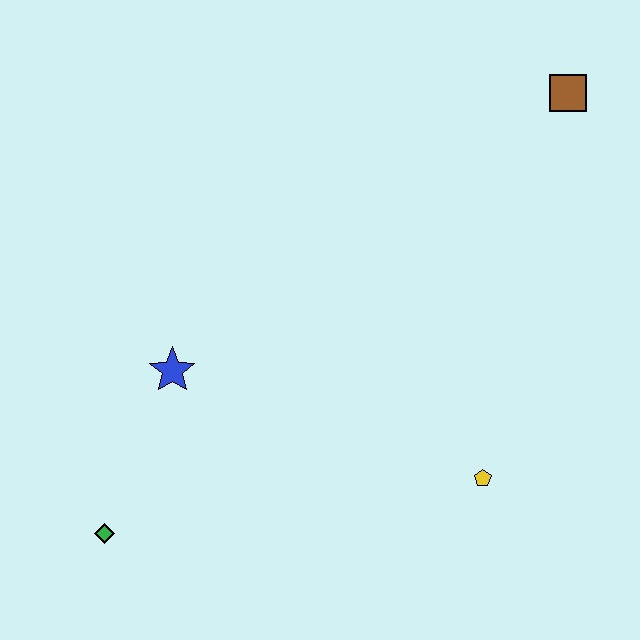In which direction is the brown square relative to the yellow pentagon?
The brown square is above the yellow pentagon.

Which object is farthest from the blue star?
The brown square is farthest from the blue star.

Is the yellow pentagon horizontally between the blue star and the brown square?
Yes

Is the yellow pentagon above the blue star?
No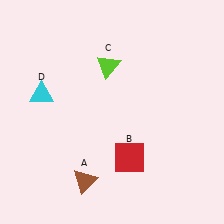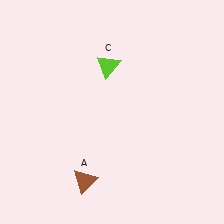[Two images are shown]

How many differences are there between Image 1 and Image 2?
There are 2 differences between the two images.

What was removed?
The cyan triangle (D), the red square (B) were removed in Image 2.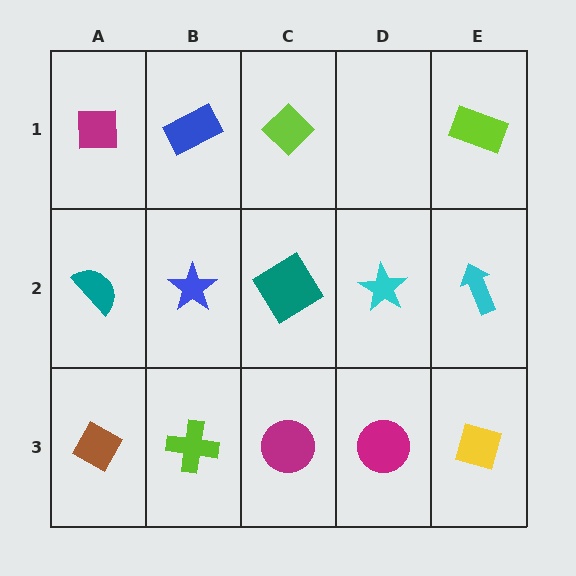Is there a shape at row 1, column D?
No, that cell is empty.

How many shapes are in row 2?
5 shapes.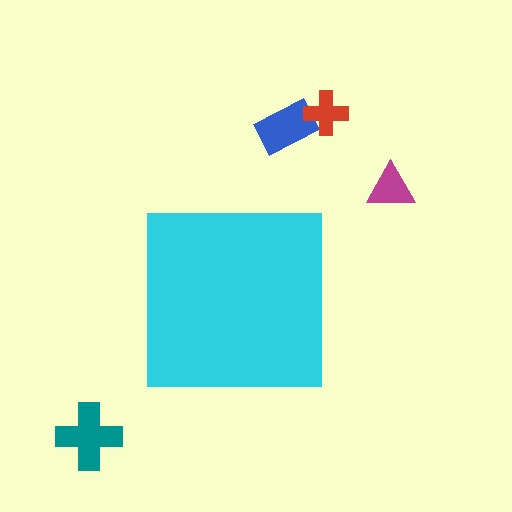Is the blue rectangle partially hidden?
No, the blue rectangle is fully visible.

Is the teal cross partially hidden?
No, the teal cross is fully visible.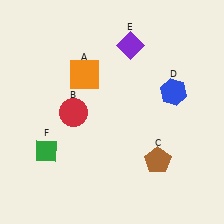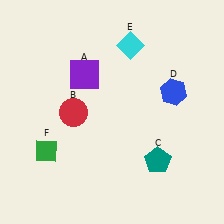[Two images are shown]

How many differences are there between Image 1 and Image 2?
There are 3 differences between the two images.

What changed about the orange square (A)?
In Image 1, A is orange. In Image 2, it changed to purple.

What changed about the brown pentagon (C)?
In Image 1, C is brown. In Image 2, it changed to teal.